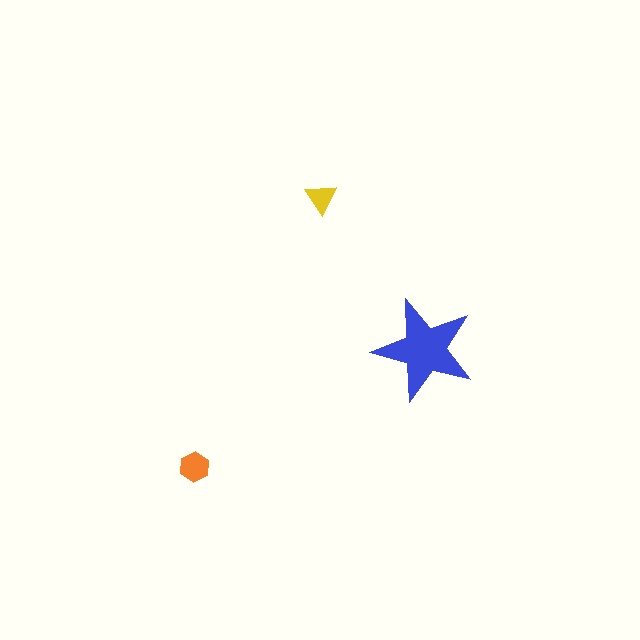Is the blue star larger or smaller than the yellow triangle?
Larger.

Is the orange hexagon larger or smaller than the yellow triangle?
Larger.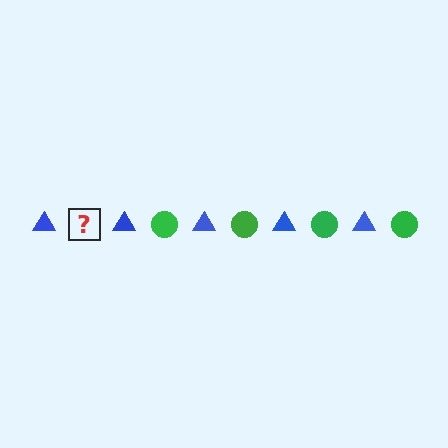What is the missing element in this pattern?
The missing element is a green circle.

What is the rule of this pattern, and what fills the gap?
The rule is that the pattern alternates between blue triangle and green circle. The gap should be filled with a green circle.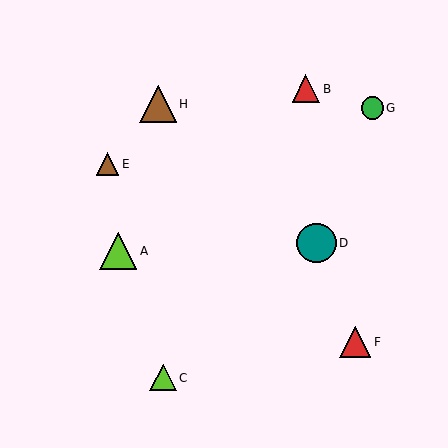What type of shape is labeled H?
Shape H is a brown triangle.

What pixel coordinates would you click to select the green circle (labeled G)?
Click at (372, 108) to select the green circle G.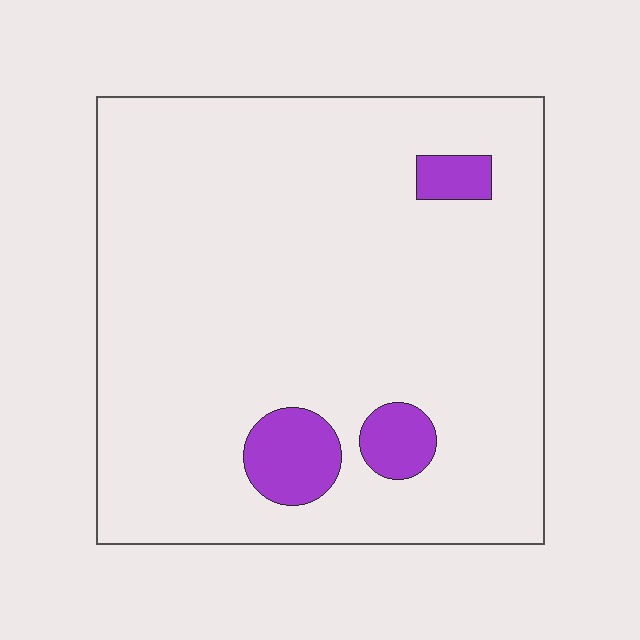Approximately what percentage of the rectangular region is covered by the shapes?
Approximately 10%.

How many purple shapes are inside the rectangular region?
3.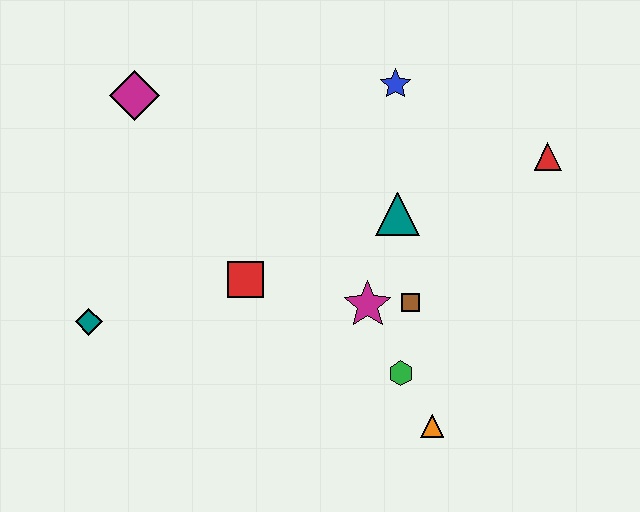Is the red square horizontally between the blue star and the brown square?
No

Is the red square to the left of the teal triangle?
Yes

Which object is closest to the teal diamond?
The red square is closest to the teal diamond.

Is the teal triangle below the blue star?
Yes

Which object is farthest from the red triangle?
The teal diamond is farthest from the red triangle.